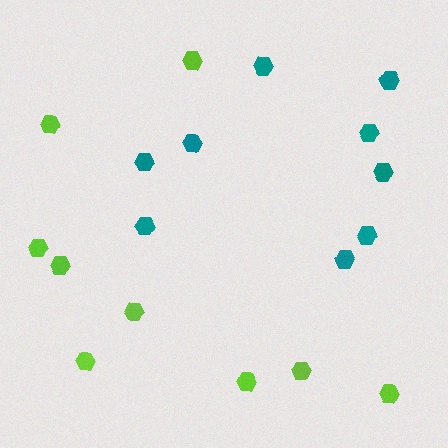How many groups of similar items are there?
There are 2 groups: one group of teal hexagons (9) and one group of lime hexagons (9).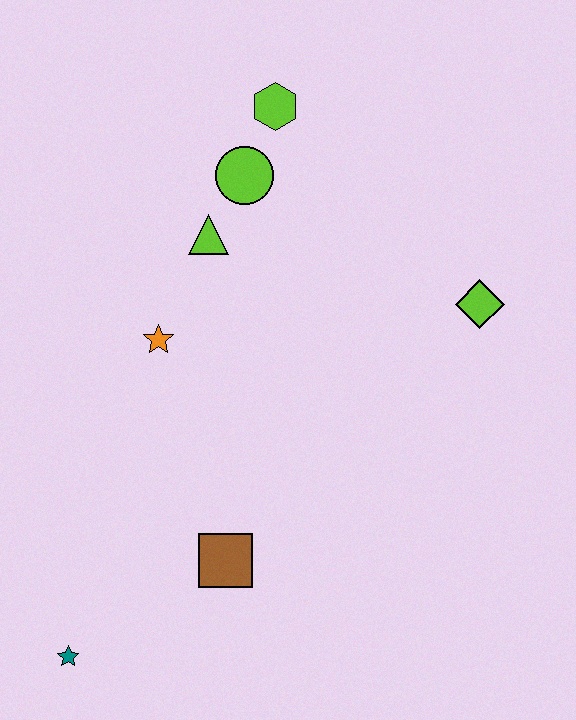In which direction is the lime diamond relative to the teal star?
The lime diamond is to the right of the teal star.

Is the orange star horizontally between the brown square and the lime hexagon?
No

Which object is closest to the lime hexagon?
The lime circle is closest to the lime hexagon.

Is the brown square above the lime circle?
No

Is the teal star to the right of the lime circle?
No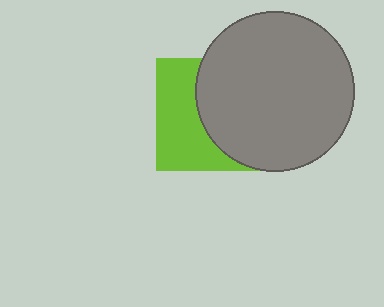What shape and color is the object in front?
The object in front is a gray circle.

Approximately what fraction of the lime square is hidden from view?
Roughly 54% of the lime square is hidden behind the gray circle.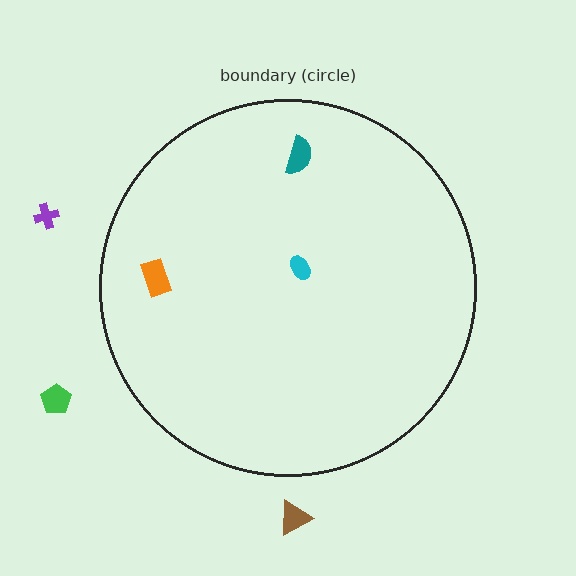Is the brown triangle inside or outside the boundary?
Outside.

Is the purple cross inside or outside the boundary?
Outside.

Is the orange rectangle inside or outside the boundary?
Inside.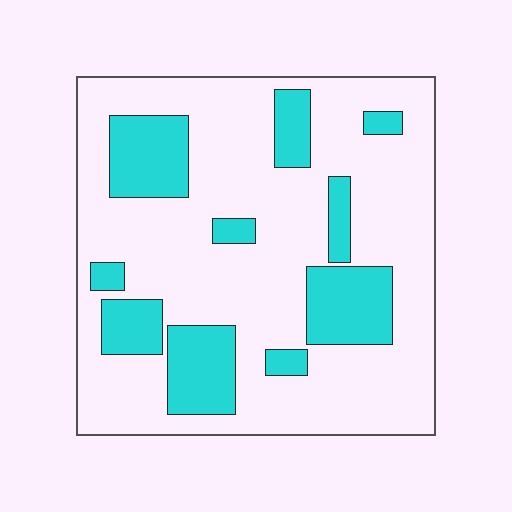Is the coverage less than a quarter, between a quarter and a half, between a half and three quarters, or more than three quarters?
Less than a quarter.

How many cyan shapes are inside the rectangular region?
10.